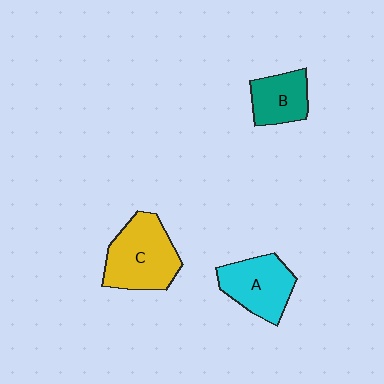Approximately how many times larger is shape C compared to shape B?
Approximately 1.6 times.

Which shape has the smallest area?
Shape B (teal).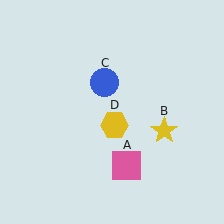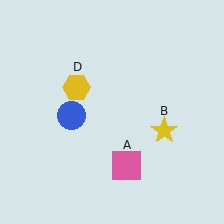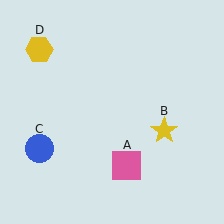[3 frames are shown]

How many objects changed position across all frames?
2 objects changed position: blue circle (object C), yellow hexagon (object D).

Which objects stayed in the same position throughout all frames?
Pink square (object A) and yellow star (object B) remained stationary.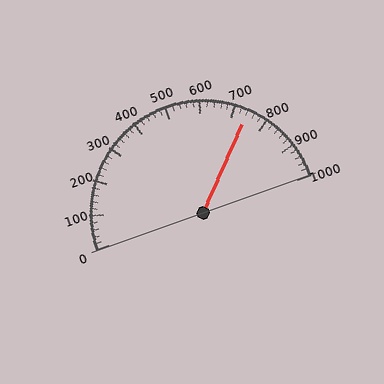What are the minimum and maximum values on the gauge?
The gauge ranges from 0 to 1000.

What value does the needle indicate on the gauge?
The needle indicates approximately 740.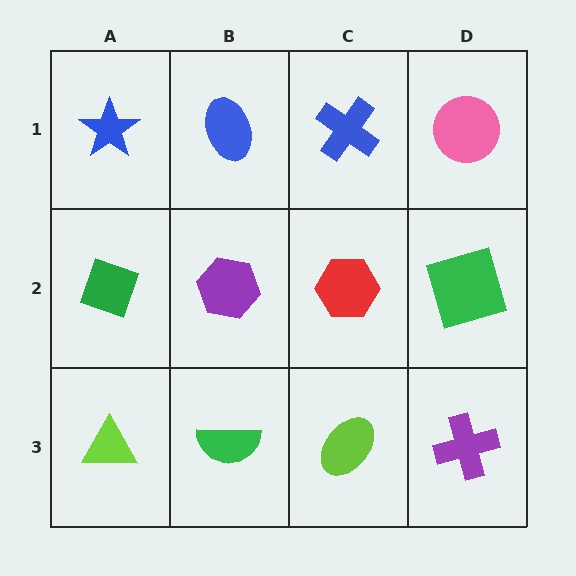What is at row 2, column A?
A green diamond.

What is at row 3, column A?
A lime triangle.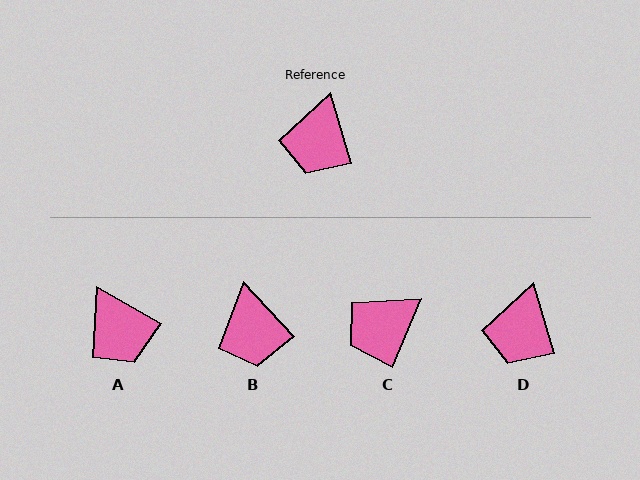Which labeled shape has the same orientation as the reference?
D.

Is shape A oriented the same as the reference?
No, it is off by about 44 degrees.